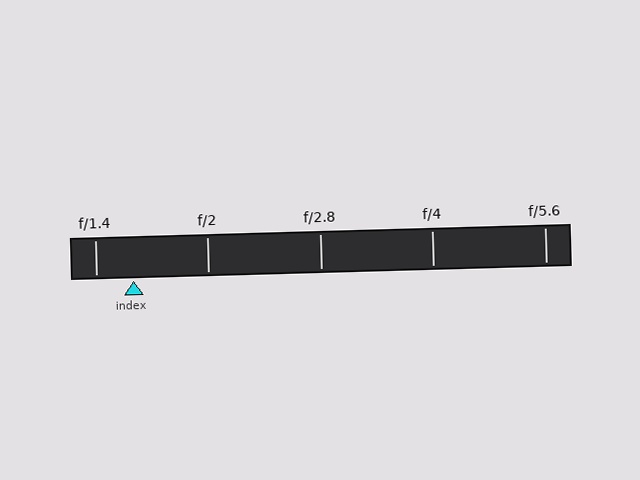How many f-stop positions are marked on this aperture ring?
There are 5 f-stop positions marked.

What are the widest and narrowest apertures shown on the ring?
The widest aperture shown is f/1.4 and the narrowest is f/5.6.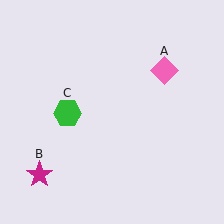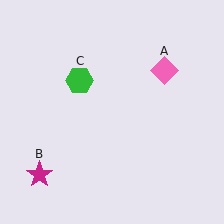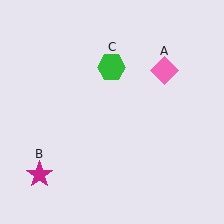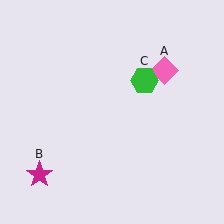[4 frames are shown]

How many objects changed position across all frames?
1 object changed position: green hexagon (object C).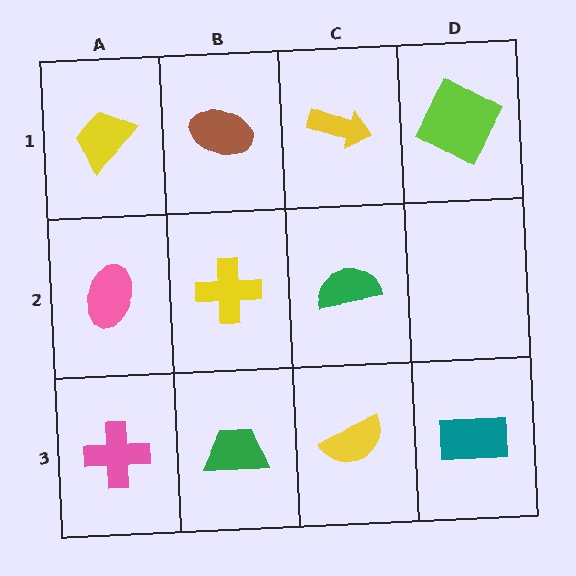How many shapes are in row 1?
4 shapes.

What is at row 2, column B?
A yellow cross.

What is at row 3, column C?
A yellow semicircle.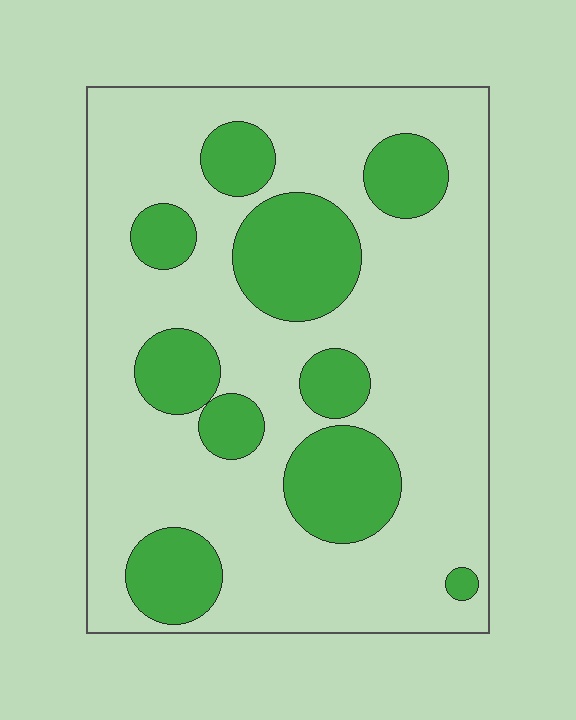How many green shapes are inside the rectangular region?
10.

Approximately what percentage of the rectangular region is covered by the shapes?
Approximately 25%.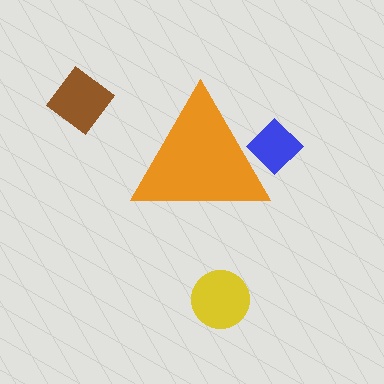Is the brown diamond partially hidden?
No, the brown diamond is fully visible.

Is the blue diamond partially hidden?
Yes, the blue diamond is partially hidden behind the orange triangle.